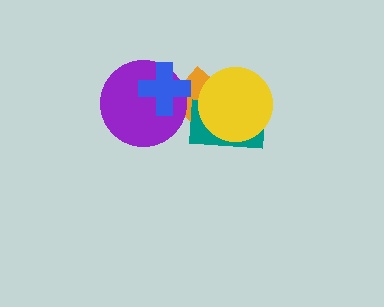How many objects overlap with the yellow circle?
2 objects overlap with the yellow circle.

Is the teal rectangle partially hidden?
Yes, it is partially covered by another shape.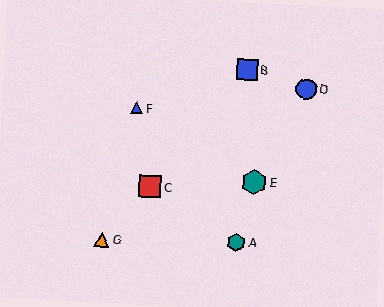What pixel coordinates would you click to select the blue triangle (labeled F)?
Click at (137, 108) to select the blue triangle F.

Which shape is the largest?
The teal hexagon (labeled E) is the largest.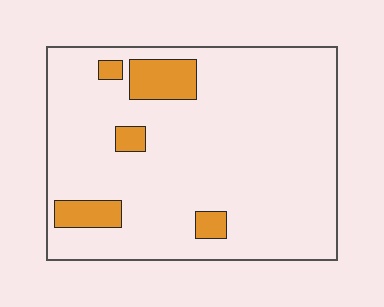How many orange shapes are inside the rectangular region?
5.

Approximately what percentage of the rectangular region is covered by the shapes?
Approximately 10%.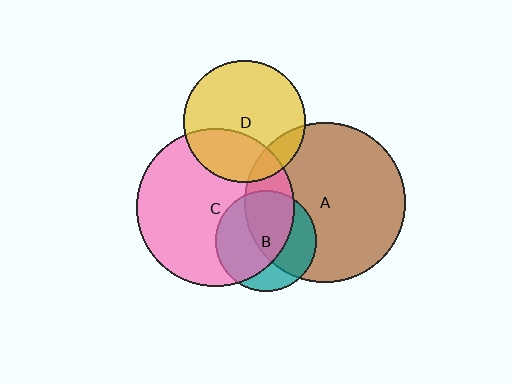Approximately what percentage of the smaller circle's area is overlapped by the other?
Approximately 55%.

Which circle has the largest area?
Circle A (brown).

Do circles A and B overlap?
Yes.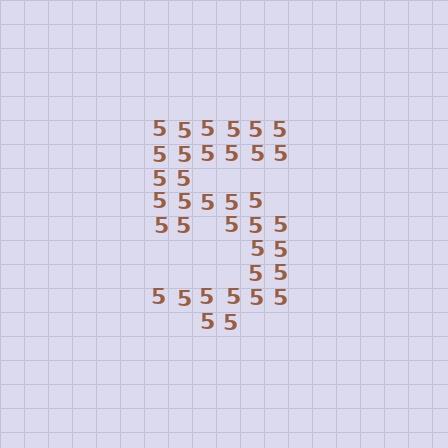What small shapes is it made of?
It is made of small digit 5's.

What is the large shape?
The large shape is the digit 5.